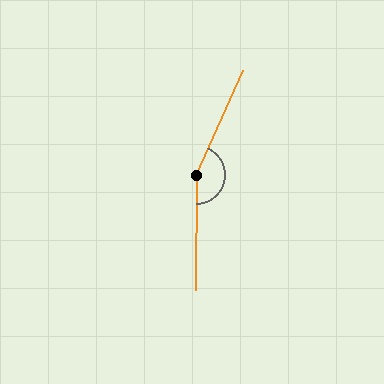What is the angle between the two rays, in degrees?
Approximately 156 degrees.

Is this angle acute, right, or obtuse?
It is obtuse.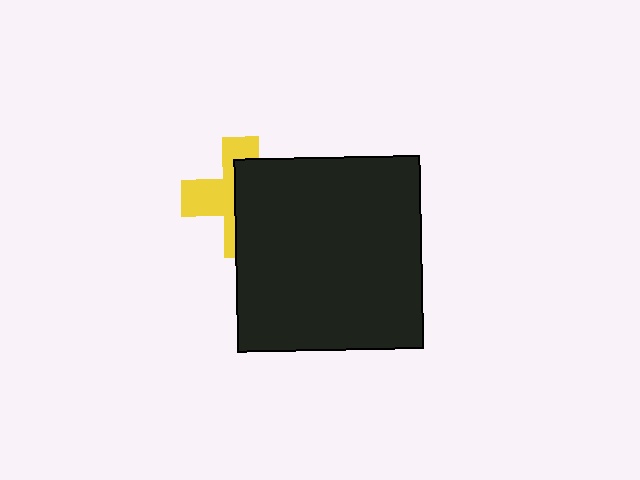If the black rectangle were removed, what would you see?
You would see the complete yellow cross.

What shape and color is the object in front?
The object in front is a black rectangle.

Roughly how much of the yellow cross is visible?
About half of it is visible (roughly 47%).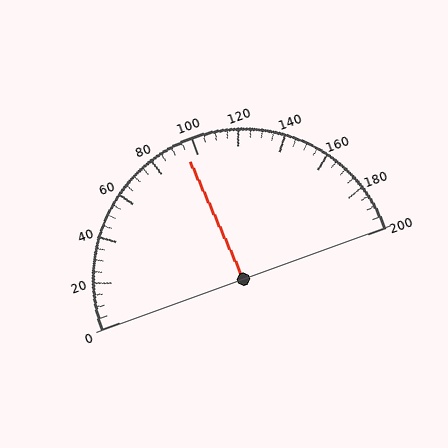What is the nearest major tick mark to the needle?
The nearest major tick mark is 100.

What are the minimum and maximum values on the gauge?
The gauge ranges from 0 to 200.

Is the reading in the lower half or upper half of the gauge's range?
The reading is in the lower half of the range (0 to 200).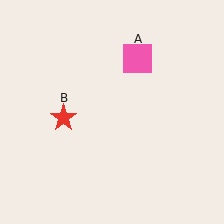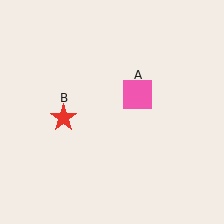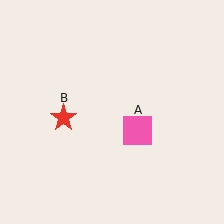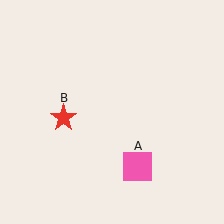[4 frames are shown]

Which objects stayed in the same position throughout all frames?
Red star (object B) remained stationary.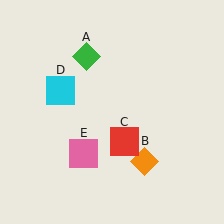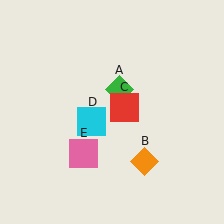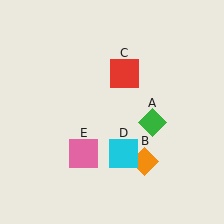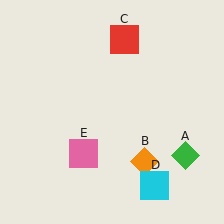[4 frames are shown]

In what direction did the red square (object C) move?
The red square (object C) moved up.